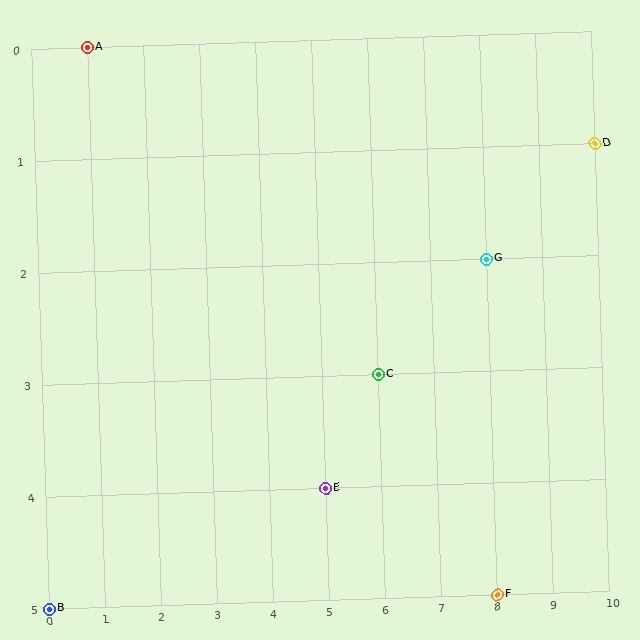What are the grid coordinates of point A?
Point A is at grid coordinates (1, 0).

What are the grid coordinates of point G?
Point G is at grid coordinates (8, 2).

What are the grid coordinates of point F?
Point F is at grid coordinates (8, 5).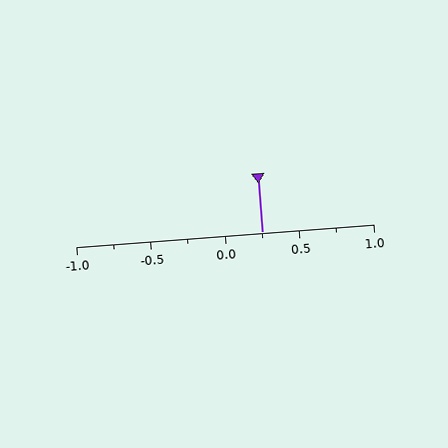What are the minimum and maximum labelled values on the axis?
The axis runs from -1.0 to 1.0.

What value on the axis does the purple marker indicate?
The marker indicates approximately 0.25.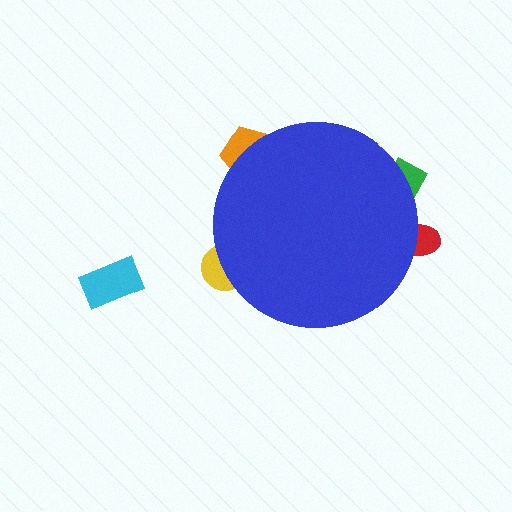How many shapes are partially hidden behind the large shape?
4 shapes are partially hidden.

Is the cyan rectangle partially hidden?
No, the cyan rectangle is fully visible.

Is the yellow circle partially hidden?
Yes, the yellow circle is partially hidden behind the blue circle.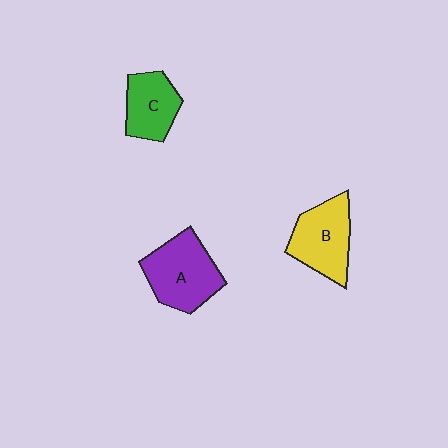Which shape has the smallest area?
Shape C (green).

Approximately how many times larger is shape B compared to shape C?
Approximately 1.3 times.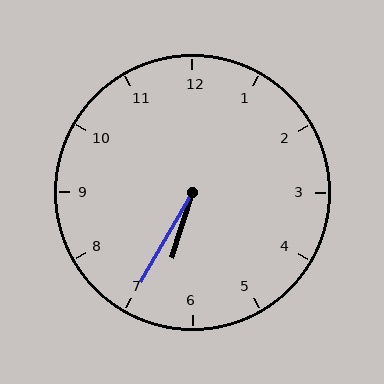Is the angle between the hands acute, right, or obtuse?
It is acute.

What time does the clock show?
6:35.